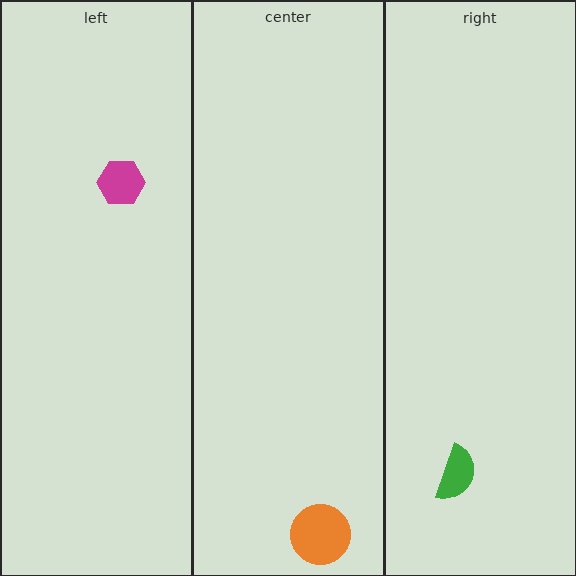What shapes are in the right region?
The green semicircle.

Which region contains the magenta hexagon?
The left region.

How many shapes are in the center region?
1.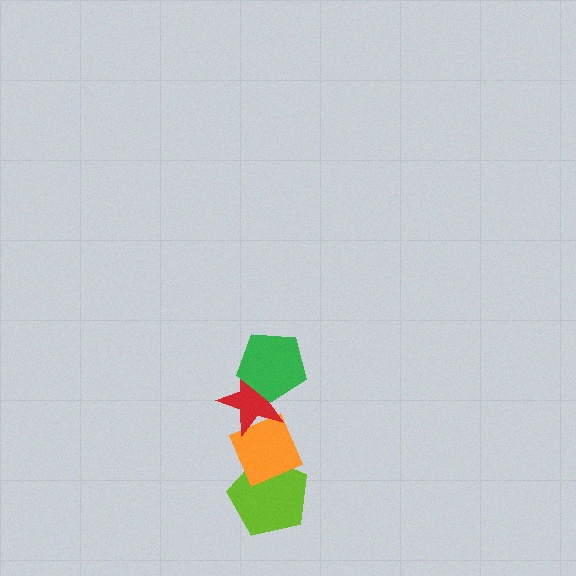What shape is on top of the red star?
The green pentagon is on top of the red star.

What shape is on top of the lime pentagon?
The orange diamond is on top of the lime pentagon.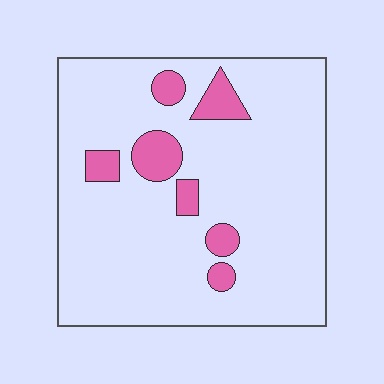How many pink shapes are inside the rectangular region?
7.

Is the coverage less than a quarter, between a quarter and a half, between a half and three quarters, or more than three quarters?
Less than a quarter.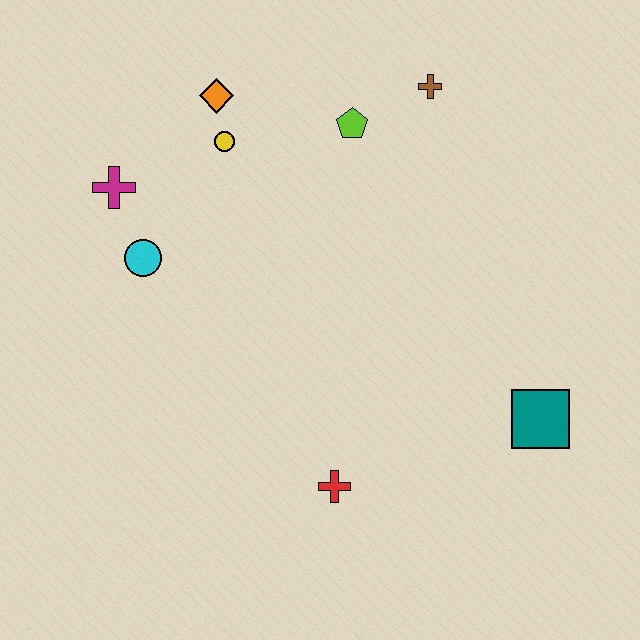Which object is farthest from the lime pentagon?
The red cross is farthest from the lime pentagon.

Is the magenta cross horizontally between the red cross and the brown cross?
No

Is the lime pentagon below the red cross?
No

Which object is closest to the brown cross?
The lime pentagon is closest to the brown cross.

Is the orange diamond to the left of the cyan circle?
No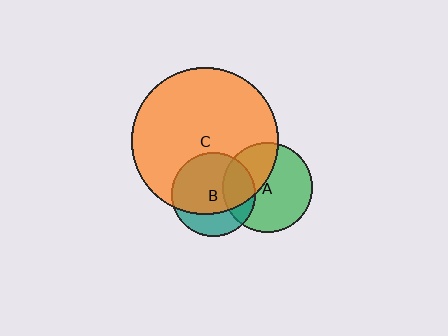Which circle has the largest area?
Circle C (orange).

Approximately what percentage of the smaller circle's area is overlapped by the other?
Approximately 30%.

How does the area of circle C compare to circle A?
Approximately 2.7 times.